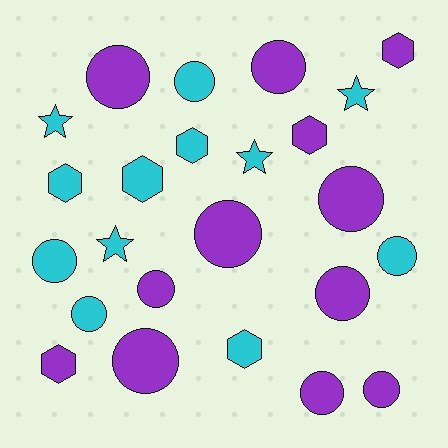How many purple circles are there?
There are 9 purple circles.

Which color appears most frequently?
Cyan, with 12 objects.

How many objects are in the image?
There are 24 objects.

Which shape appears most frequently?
Circle, with 13 objects.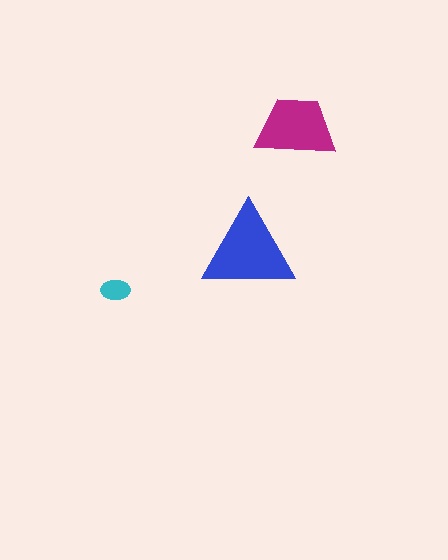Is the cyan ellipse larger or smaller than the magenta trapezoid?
Smaller.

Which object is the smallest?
The cyan ellipse.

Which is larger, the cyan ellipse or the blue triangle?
The blue triangle.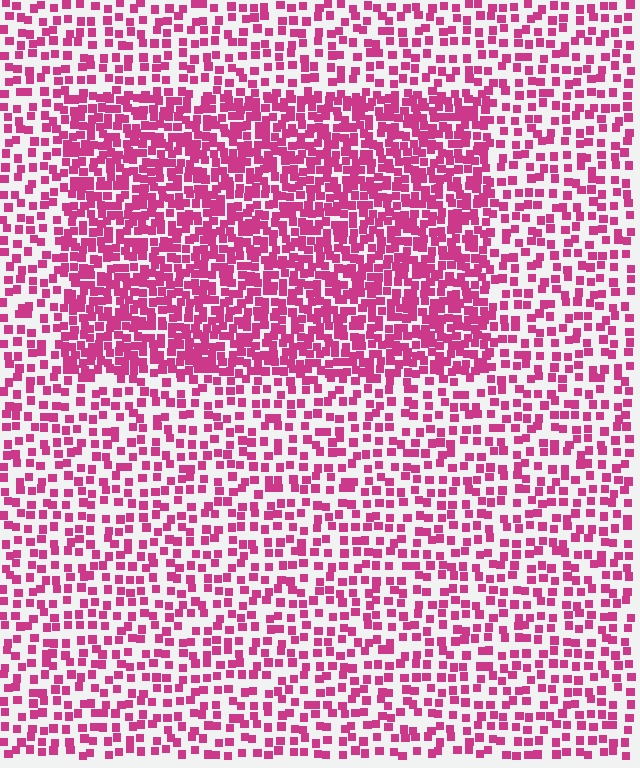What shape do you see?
I see a rectangle.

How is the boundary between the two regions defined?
The boundary is defined by a change in element density (approximately 2.0x ratio). All elements are the same color, size, and shape.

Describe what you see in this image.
The image contains small magenta elements arranged at two different densities. A rectangle-shaped region is visible where the elements are more densely packed than the surrounding area.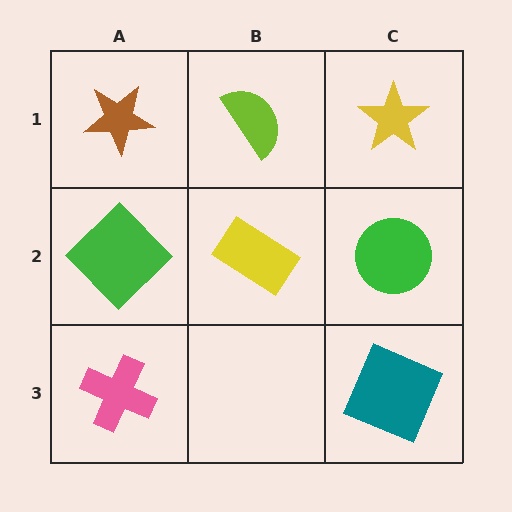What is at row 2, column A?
A green diamond.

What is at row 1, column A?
A brown star.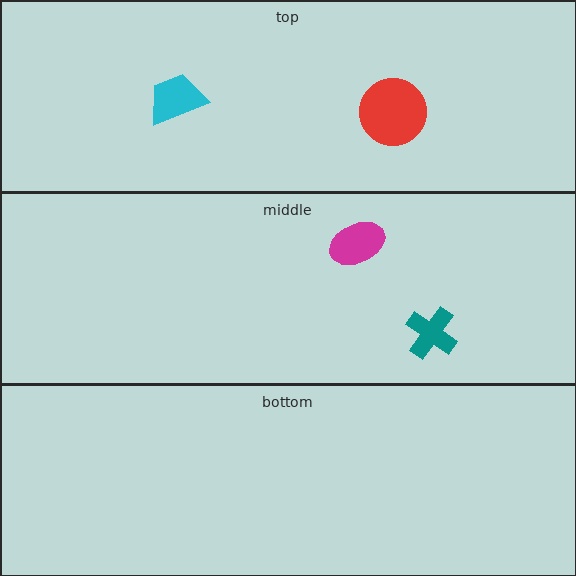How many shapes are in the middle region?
2.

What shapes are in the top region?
The red circle, the cyan trapezoid.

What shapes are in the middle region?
The teal cross, the magenta ellipse.